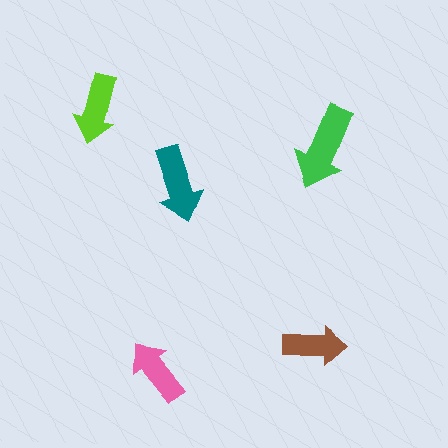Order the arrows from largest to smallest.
the green one, the teal one, the lime one, the pink one, the brown one.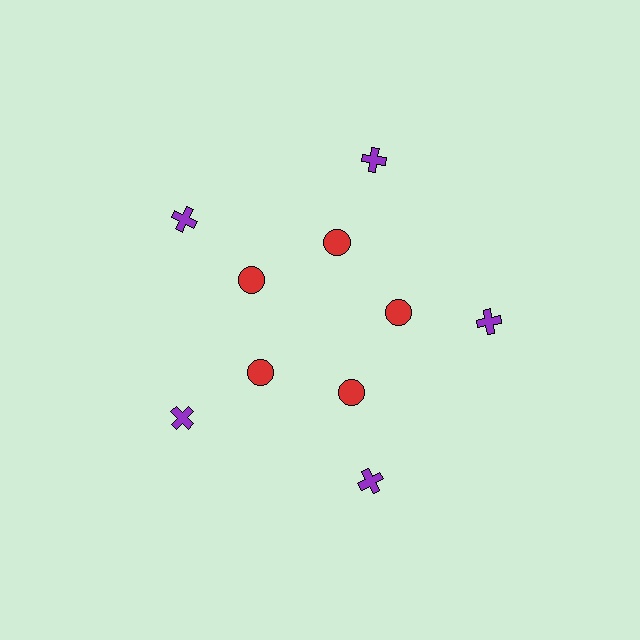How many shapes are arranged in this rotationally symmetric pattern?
There are 10 shapes, arranged in 5 groups of 2.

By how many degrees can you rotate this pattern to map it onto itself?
The pattern maps onto itself every 72 degrees of rotation.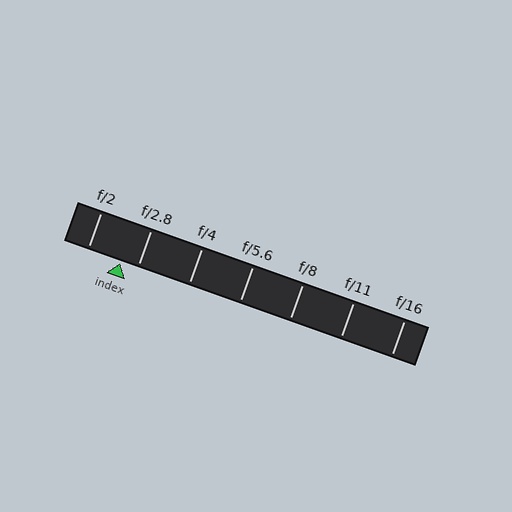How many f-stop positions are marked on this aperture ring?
There are 7 f-stop positions marked.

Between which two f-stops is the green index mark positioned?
The index mark is between f/2 and f/2.8.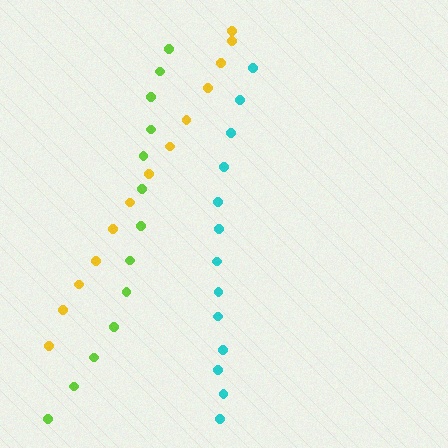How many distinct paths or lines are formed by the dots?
There are 3 distinct paths.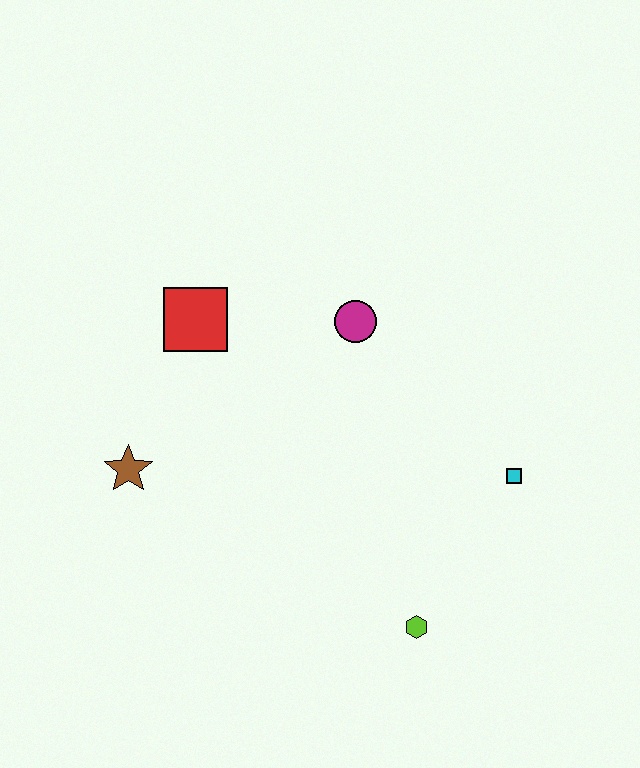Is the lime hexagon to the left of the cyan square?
Yes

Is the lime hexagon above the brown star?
No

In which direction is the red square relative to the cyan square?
The red square is to the left of the cyan square.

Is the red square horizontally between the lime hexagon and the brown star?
Yes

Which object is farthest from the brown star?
The cyan square is farthest from the brown star.